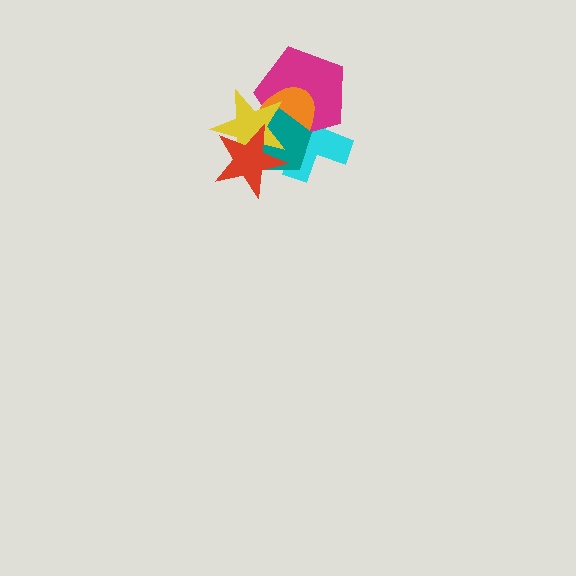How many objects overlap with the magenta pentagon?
4 objects overlap with the magenta pentagon.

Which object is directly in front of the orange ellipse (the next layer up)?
The teal pentagon is directly in front of the orange ellipse.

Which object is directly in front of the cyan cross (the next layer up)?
The magenta pentagon is directly in front of the cyan cross.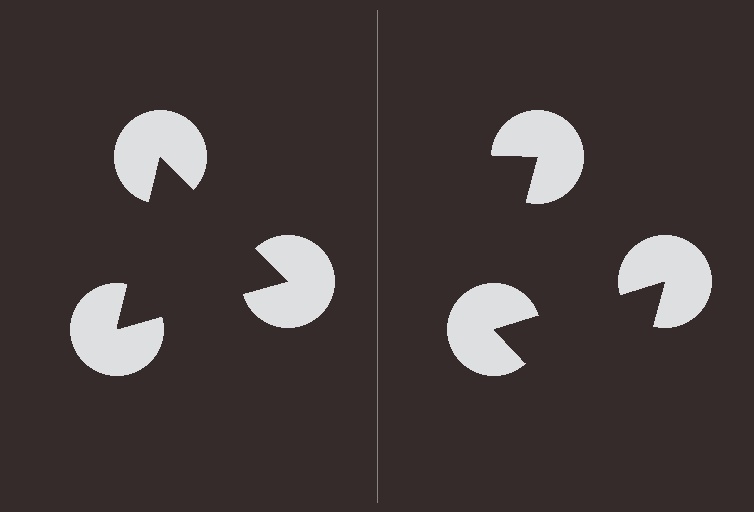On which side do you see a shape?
An illusory triangle appears on the left side. On the right side the wedge cuts are rotated, so no coherent shape forms.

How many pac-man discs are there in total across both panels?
6 — 3 on each side.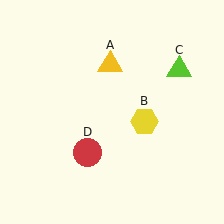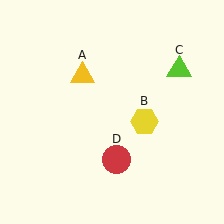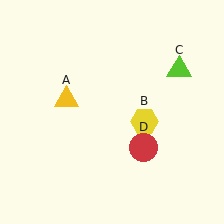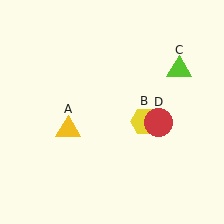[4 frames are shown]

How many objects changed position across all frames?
2 objects changed position: yellow triangle (object A), red circle (object D).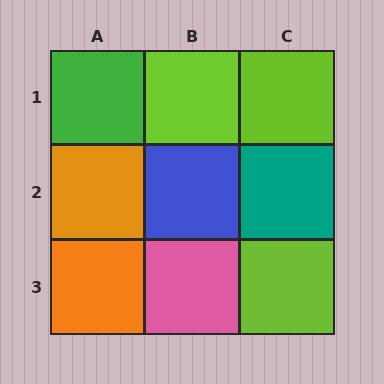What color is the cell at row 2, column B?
Blue.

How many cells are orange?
2 cells are orange.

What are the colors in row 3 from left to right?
Orange, pink, lime.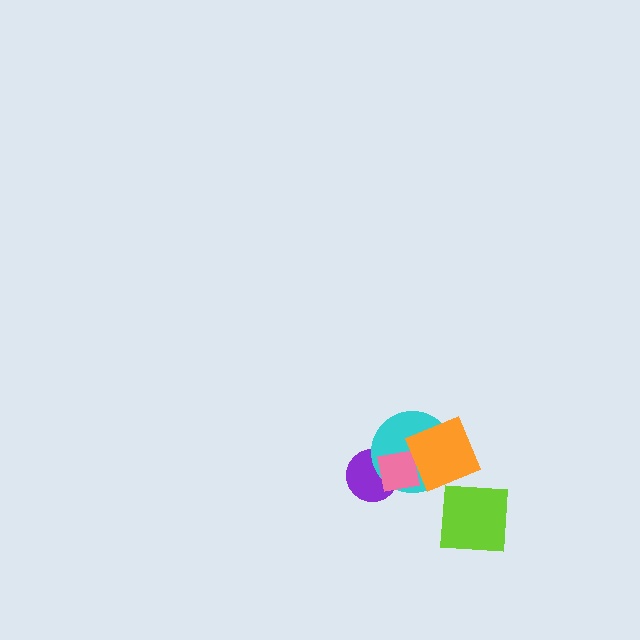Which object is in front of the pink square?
The orange square is in front of the pink square.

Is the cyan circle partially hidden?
Yes, it is partially covered by another shape.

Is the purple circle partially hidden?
Yes, it is partially covered by another shape.